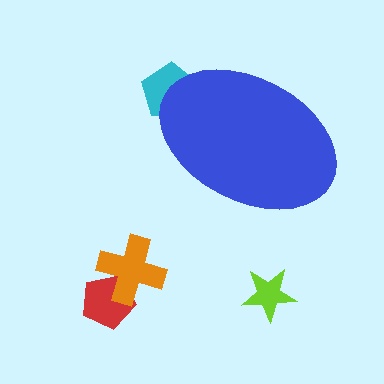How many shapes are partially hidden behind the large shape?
1 shape is partially hidden.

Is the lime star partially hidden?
No, the lime star is fully visible.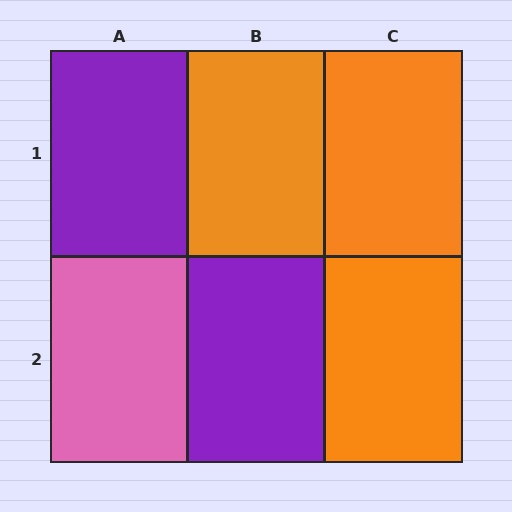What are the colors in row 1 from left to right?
Purple, orange, orange.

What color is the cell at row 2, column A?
Pink.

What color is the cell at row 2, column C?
Orange.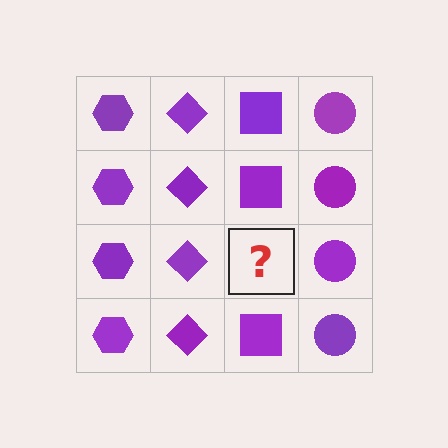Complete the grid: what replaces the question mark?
The question mark should be replaced with a purple square.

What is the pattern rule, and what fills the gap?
The rule is that each column has a consistent shape. The gap should be filled with a purple square.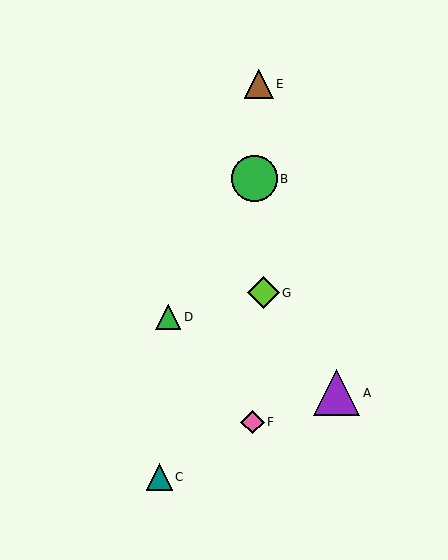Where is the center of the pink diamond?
The center of the pink diamond is at (252, 422).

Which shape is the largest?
The purple triangle (labeled A) is the largest.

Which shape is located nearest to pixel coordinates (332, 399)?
The purple triangle (labeled A) at (337, 393) is nearest to that location.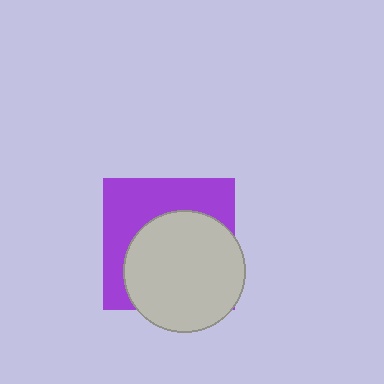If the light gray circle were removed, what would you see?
You would see the complete purple square.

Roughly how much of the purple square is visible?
A small part of it is visible (roughly 44%).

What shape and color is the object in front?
The object in front is a light gray circle.